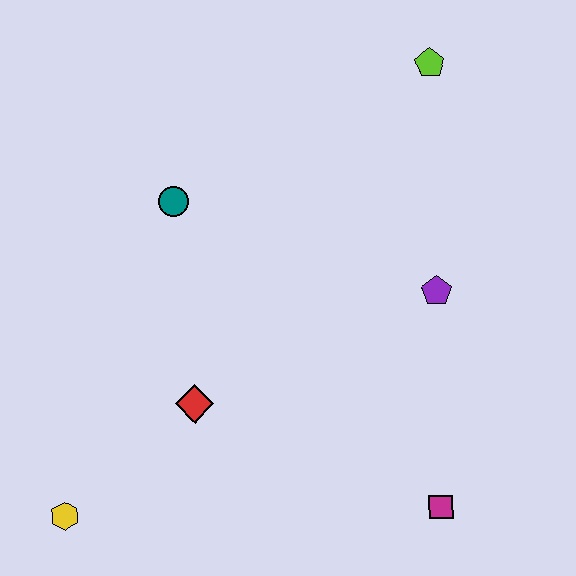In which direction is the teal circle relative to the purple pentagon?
The teal circle is to the left of the purple pentagon.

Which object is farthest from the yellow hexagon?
The lime pentagon is farthest from the yellow hexagon.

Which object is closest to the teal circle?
The red diamond is closest to the teal circle.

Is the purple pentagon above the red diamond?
Yes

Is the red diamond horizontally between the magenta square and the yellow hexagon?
Yes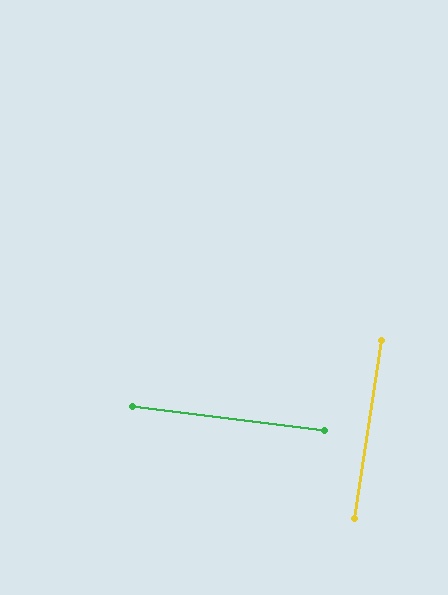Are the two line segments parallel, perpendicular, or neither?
Perpendicular — they meet at approximately 89°.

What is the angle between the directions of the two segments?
Approximately 89 degrees.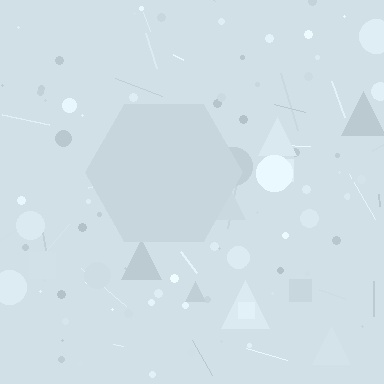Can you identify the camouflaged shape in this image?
The camouflaged shape is a hexagon.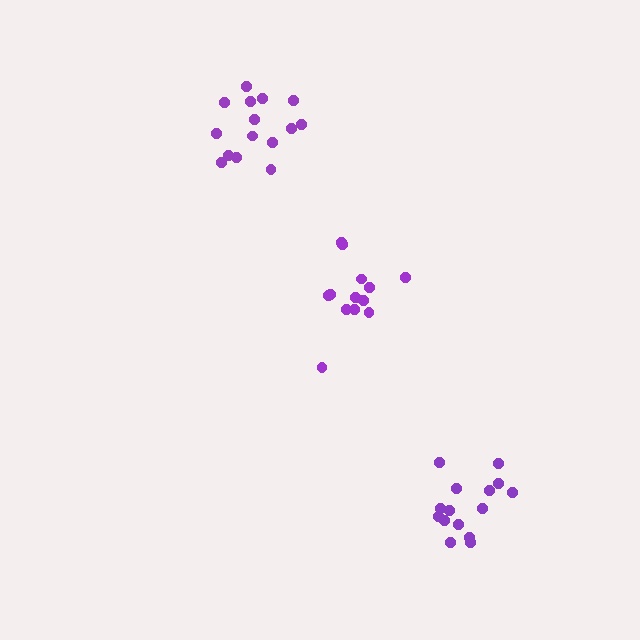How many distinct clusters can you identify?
There are 3 distinct clusters.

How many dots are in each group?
Group 1: 13 dots, Group 2: 15 dots, Group 3: 15 dots (43 total).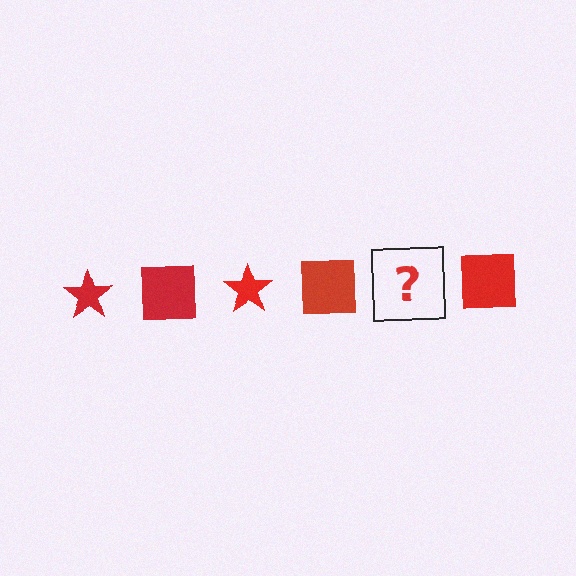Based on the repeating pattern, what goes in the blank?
The blank should be a red star.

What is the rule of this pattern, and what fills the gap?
The rule is that the pattern cycles through star, square shapes in red. The gap should be filled with a red star.